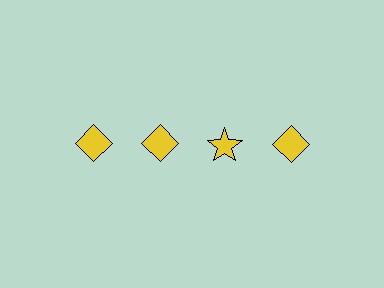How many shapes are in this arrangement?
There are 4 shapes arranged in a grid pattern.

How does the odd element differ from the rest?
It has a different shape: star instead of diamond.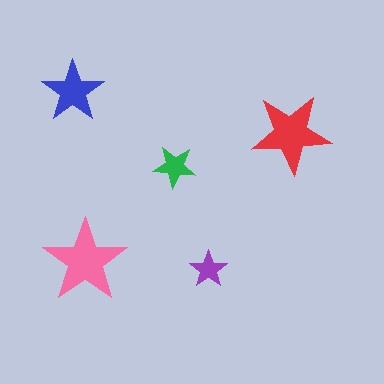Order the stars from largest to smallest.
the pink one, the red one, the blue one, the green one, the purple one.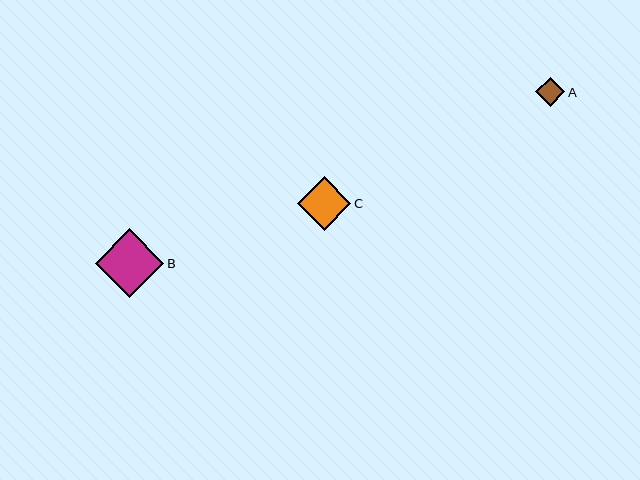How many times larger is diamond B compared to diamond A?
Diamond B is approximately 2.3 times the size of diamond A.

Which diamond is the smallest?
Diamond A is the smallest with a size of approximately 29 pixels.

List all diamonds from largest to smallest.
From largest to smallest: B, C, A.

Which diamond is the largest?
Diamond B is the largest with a size of approximately 69 pixels.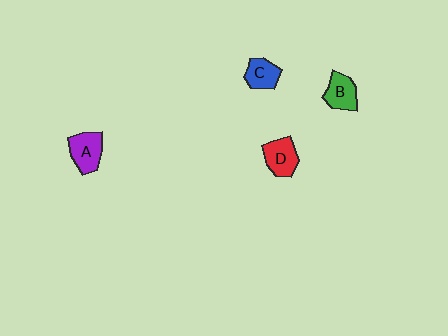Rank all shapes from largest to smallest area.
From largest to smallest: A (purple), D (red), B (green), C (blue).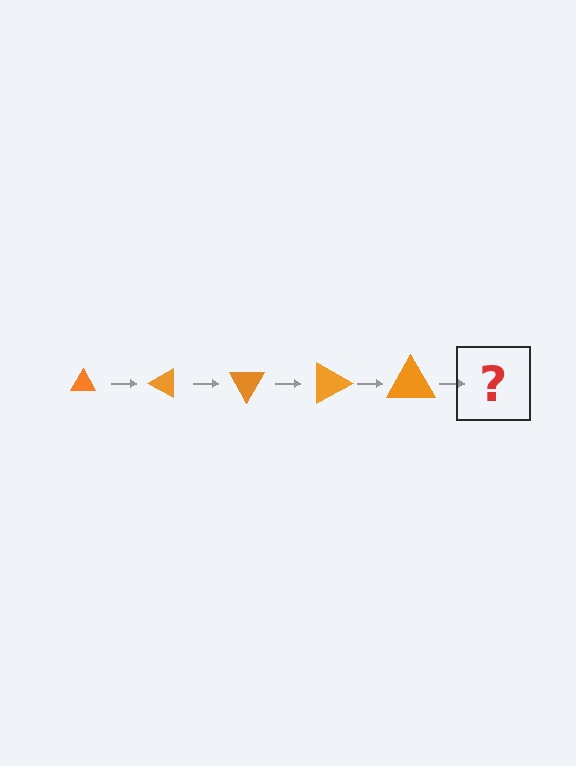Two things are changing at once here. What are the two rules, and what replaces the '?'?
The two rules are that the triangle grows larger each step and it rotates 30 degrees each step. The '?' should be a triangle, larger than the previous one and rotated 150 degrees from the start.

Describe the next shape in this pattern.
It should be a triangle, larger than the previous one and rotated 150 degrees from the start.